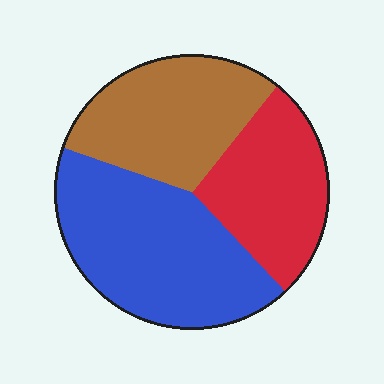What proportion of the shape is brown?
Brown takes up about one third (1/3) of the shape.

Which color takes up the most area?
Blue, at roughly 40%.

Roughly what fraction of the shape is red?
Red covers about 25% of the shape.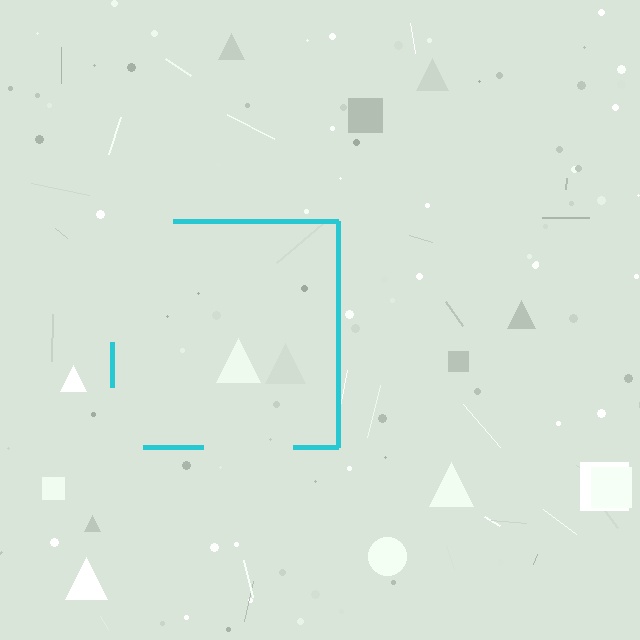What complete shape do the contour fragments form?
The contour fragments form a square.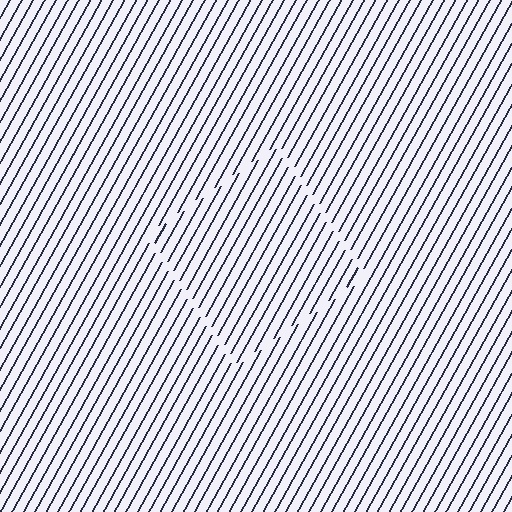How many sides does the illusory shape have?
4 sides — the line-ends trace a square.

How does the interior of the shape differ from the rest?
The interior of the shape contains the same grating, shifted by half a period — the contour is defined by the phase discontinuity where line-ends from the inner and outer gratings abut.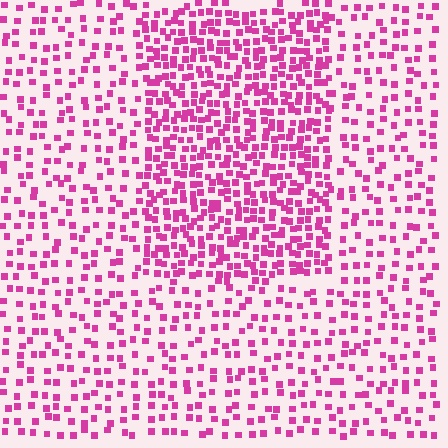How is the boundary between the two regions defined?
The boundary is defined by a change in element density (approximately 2.1x ratio). All elements are the same color, size, and shape.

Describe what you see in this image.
The image contains small magenta elements arranged at two different densities. A rectangle-shaped region is visible where the elements are more densely packed than the surrounding area.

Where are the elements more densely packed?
The elements are more densely packed inside the rectangle boundary.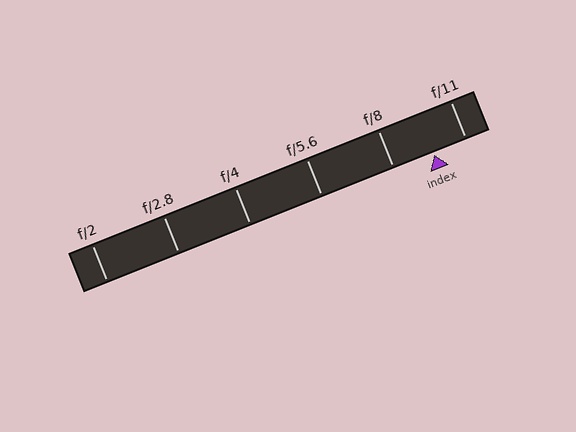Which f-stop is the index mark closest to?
The index mark is closest to f/11.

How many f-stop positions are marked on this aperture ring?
There are 6 f-stop positions marked.